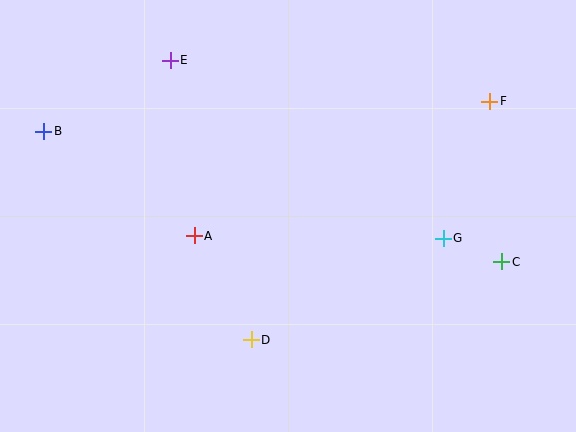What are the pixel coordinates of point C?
Point C is at (502, 262).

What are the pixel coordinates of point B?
Point B is at (44, 131).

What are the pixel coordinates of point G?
Point G is at (443, 238).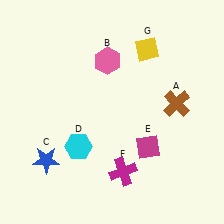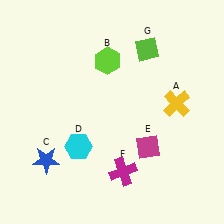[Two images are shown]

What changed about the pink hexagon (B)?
In Image 1, B is pink. In Image 2, it changed to lime.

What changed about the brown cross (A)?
In Image 1, A is brown. In Image 2, it changed to yellow.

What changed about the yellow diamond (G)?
In Image 1, G is yellow. In Image 2, it changed to lime.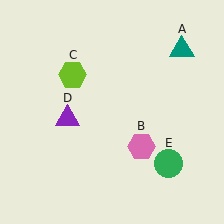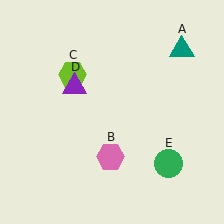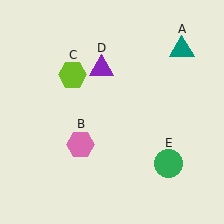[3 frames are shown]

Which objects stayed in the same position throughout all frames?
Teal triangle (object A) and lime hexagon (object C) and green circle (object E) remained stationary.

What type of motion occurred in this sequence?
The pink hexagon (object B), purple triangle (object D) rotated clockwise around the center of the scene.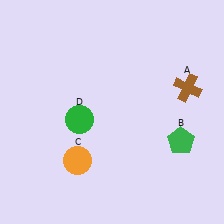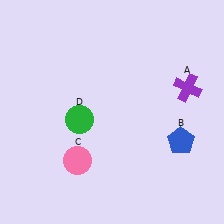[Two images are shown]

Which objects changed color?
A changed from brown to purple. B changed from green to blue. C changed from orange to pink.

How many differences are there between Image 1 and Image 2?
There are 3 differences between the two images.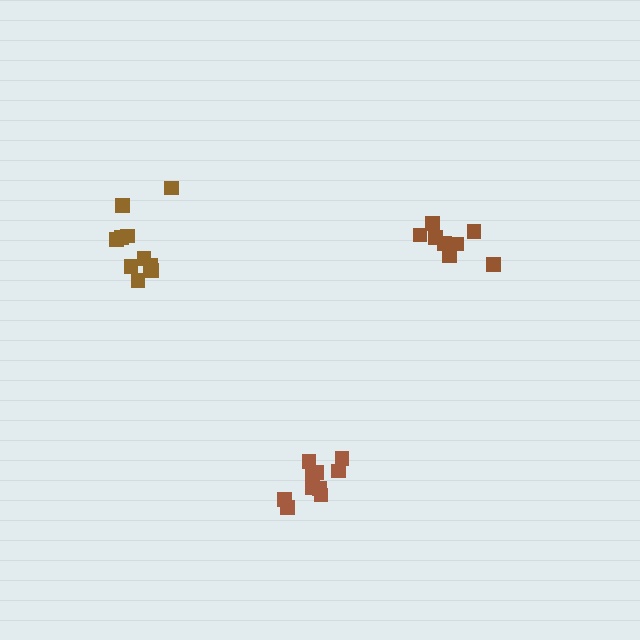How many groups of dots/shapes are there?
There are 3 groups.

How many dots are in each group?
Group 1: 8 dots, Group 2: 10 dots, Group 3: 10 dots (28 total).